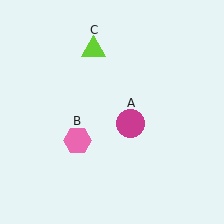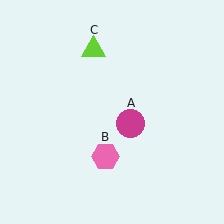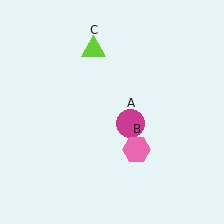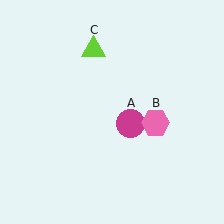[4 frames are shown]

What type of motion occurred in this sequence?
The pink hexagon (object B) rotated counterclockwise around the center of the scene.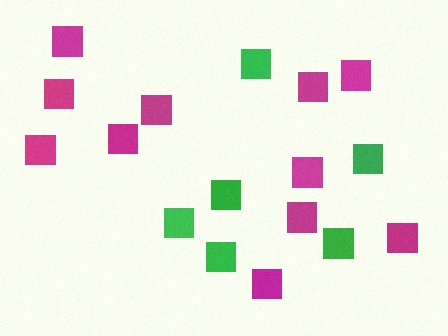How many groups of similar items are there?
There are 2 groups: one group of magenta squares (11) and one group of green squares (6).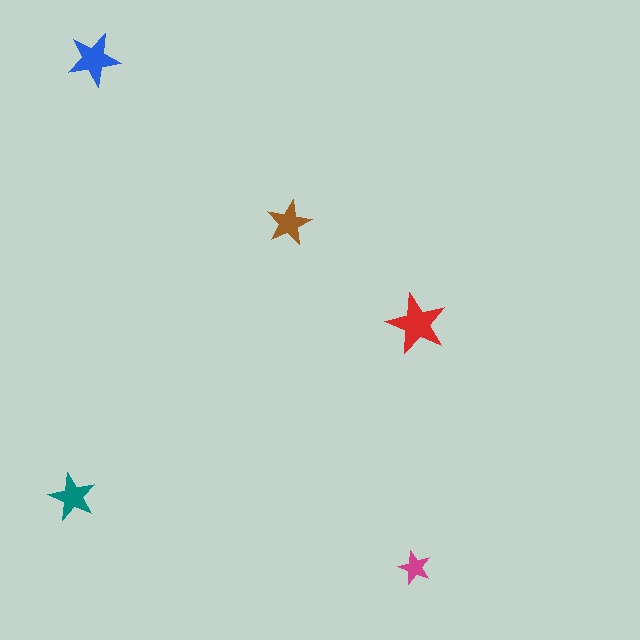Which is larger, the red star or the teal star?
The red one.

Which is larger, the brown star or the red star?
The red one.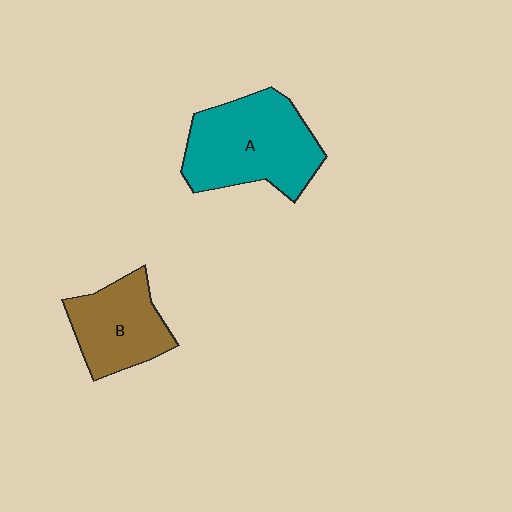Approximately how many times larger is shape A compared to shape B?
Approximately 1.5 times.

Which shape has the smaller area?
Shape B (brown).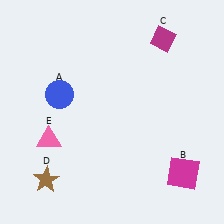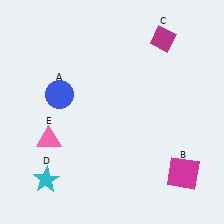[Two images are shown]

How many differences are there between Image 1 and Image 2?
There is 1 difference between the two images.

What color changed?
The star (D) changed from brown in Image 1 to cyan in Image 2.